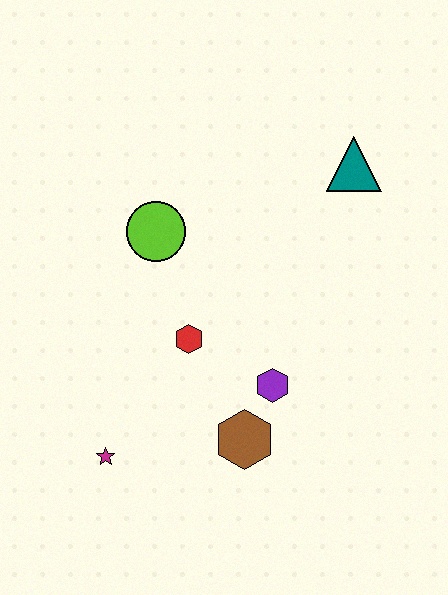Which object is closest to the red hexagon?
The purple hexagon is closest to the red hexagon.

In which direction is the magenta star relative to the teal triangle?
The magenta star is below the teal triangle.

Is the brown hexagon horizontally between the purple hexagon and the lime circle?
Yes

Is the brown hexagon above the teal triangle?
No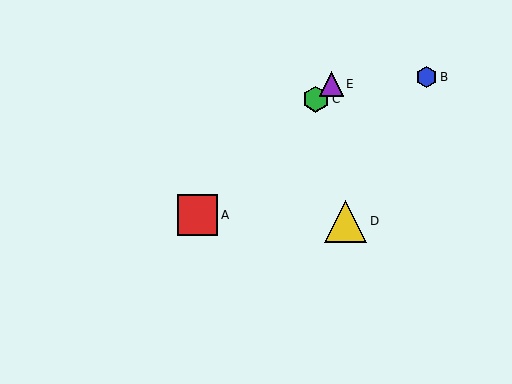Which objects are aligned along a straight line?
Objects A, C, E are aligned along a straight line.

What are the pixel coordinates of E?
Object E is at (331, 84).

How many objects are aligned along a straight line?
3 objects (A, C, E) are aligned along a straight line.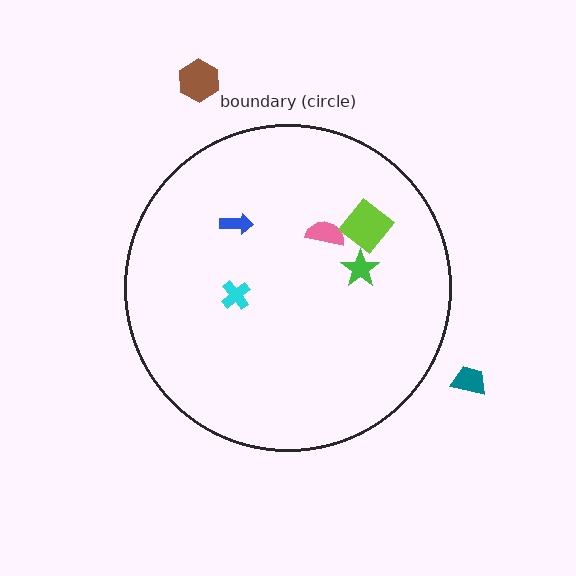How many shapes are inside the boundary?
5 inside, 2 outside.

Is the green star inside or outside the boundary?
Inside.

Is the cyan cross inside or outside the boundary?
Inside.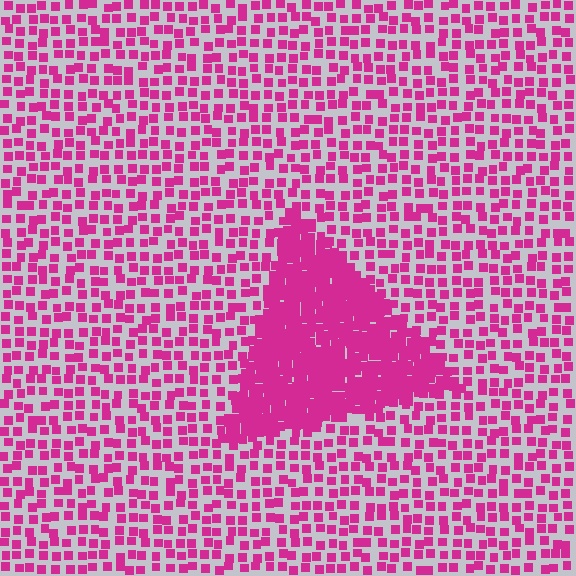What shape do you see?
I see a triangle.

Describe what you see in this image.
The image contains small magenta elements arranged at two different densities. A triangle-shaped region is visible where the elements are more densely packed than the surrounding area.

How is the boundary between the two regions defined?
The boundary is defined by a change in element density (approximately 2.8x ratio). All elements are the same color, size, and shape.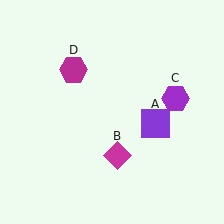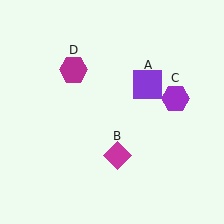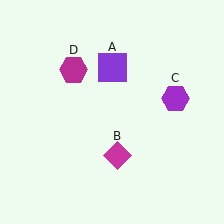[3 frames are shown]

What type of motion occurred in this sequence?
The purple square (object A) rotated counterclockwise around the center of the scene.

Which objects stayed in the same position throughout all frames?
Magenta diamond (object B) and purple hexagon (object C) and magenta hexagon (object D) remained stationary.